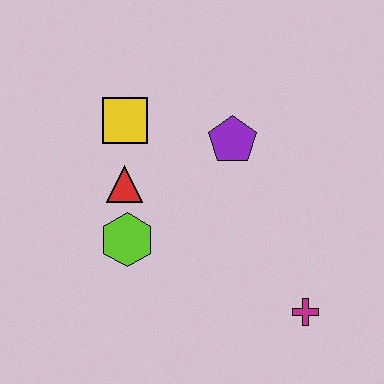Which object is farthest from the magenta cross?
The yellow square is farthest from the magenta cross.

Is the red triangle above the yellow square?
No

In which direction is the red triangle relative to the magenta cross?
The red triangle is to the left of the magenta cross.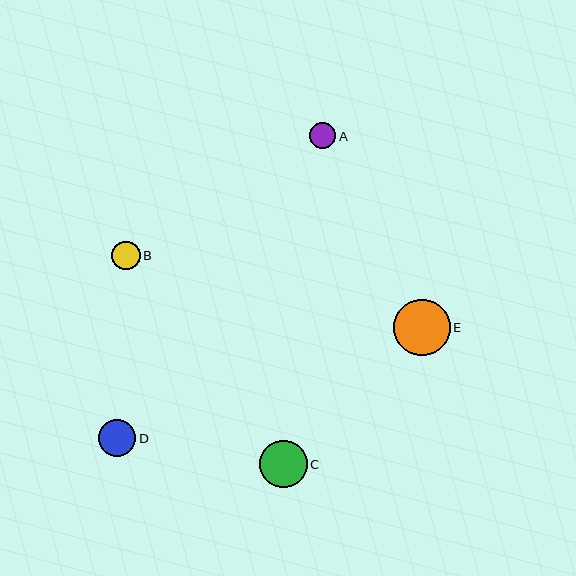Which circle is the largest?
Circle E is the largest with a size of approximately 56 pixels.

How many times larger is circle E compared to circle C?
Circle E is approximately 1.2 times the size of circle C.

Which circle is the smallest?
Circle A is the smallest with a size of approximately 26 pixels.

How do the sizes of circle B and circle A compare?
Circle B and circle A are approximately the same size.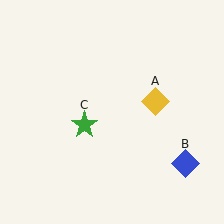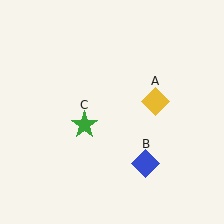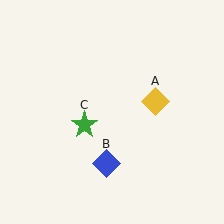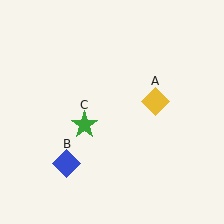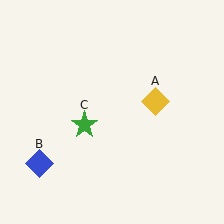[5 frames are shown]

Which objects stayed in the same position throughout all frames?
Yellow diamond (object A) and green star (object C) remained stationary.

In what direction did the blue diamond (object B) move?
The blue diamond (object B) moved left.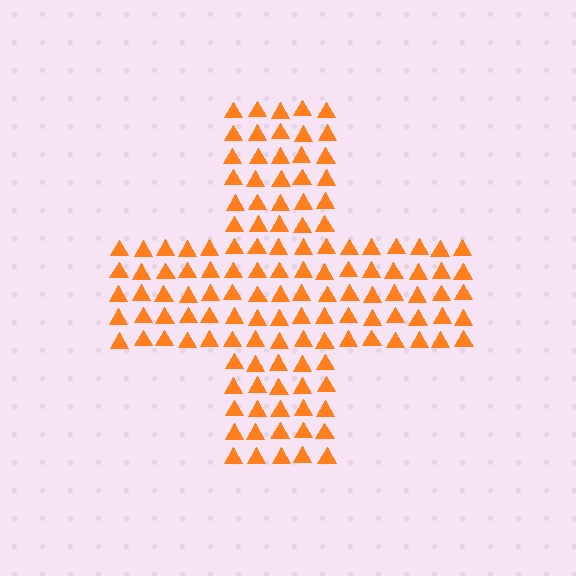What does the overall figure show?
The overall figure shows a cross.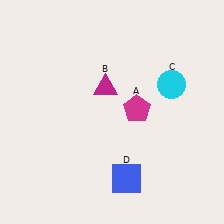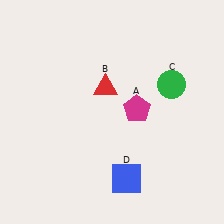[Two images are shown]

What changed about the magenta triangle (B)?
In Image 1, B is magenta. In Image 2, it changed to red.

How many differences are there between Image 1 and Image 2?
There are 2 differences between the two images.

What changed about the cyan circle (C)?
In Image 1, C is cyan. In Image 2, it changed to green.